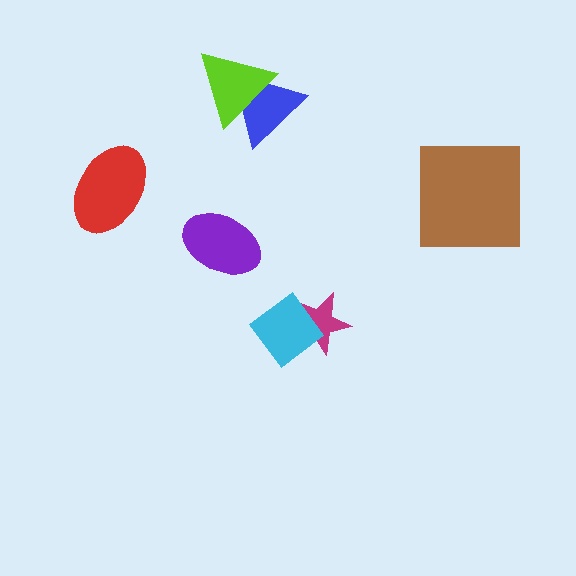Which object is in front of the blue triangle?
The lime triangle is in front of the blue triangle.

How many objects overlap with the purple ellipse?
0 objects overlap with the purple ellipse.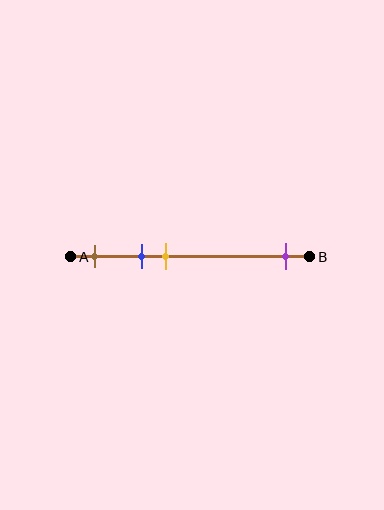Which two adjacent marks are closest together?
The blue and yellow marks are the closest adjacent pair.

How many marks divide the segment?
There are 4 marks dividing the segment.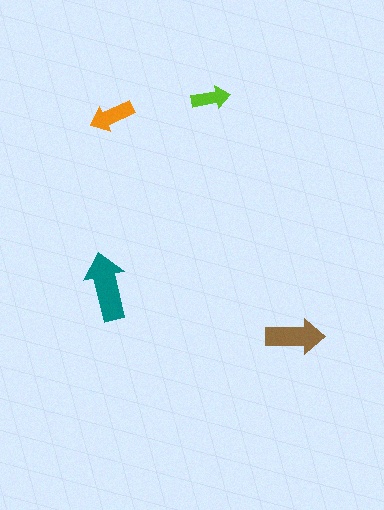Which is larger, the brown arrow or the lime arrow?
The brown one.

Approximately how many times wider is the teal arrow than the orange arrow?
About 1.5 times wider.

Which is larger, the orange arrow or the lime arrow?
The orange one.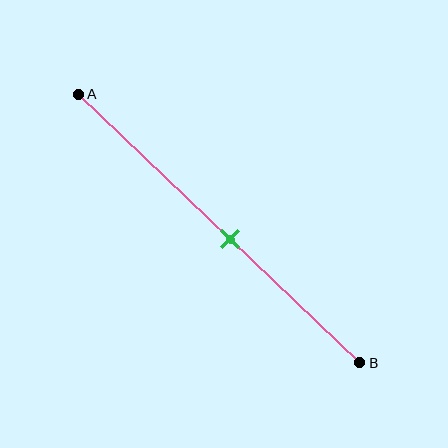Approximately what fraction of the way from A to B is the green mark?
The green mark is approximately 55% of the way from A to B.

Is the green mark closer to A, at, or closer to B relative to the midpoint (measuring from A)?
The green mark is closer to point B than the midpoint of segment AB.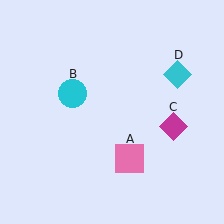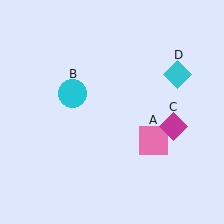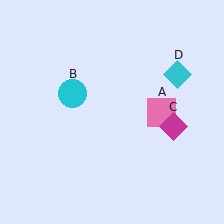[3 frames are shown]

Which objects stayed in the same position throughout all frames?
Cyan circle (object B) and magenta diamond (object C) and cyan diamond (object D) remained stationary.